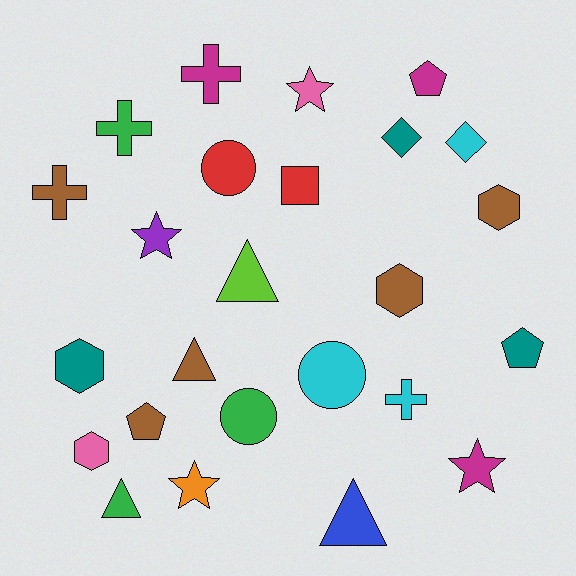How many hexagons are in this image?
There are 4 hexagons.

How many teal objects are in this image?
There are 3 teal objects.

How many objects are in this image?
There are 25 objects.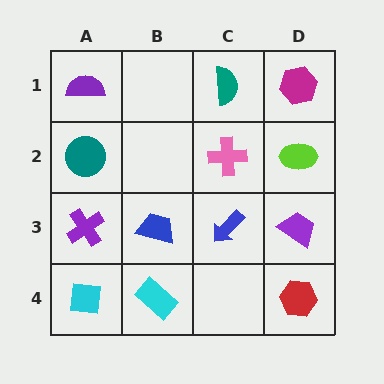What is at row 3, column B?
A blue trapezoid.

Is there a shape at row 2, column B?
No, that cell is empty.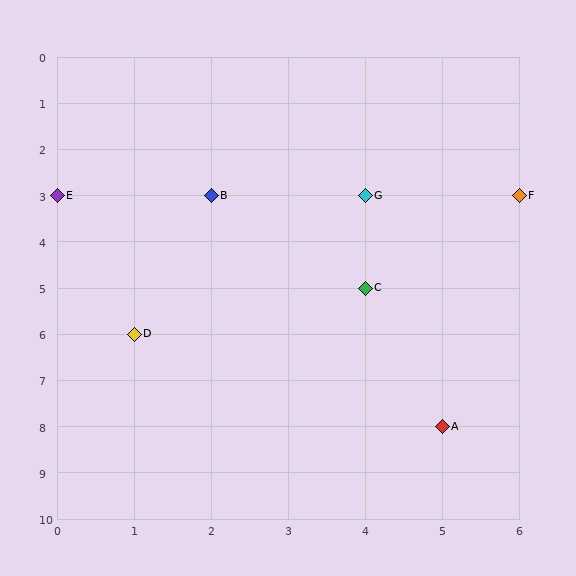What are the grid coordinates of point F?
Point F is at grid coordinates (6, 3).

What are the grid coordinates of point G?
Point G is at grid coordinates (4, 3).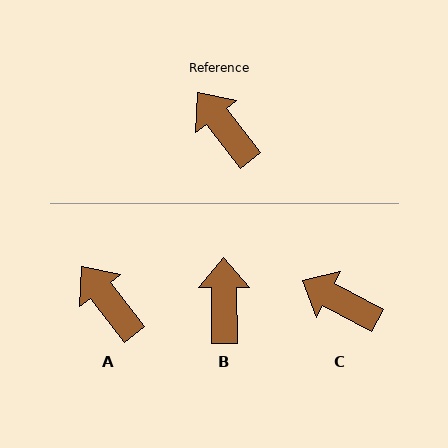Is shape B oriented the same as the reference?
No, it is off by about 38 degrees.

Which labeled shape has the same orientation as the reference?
A.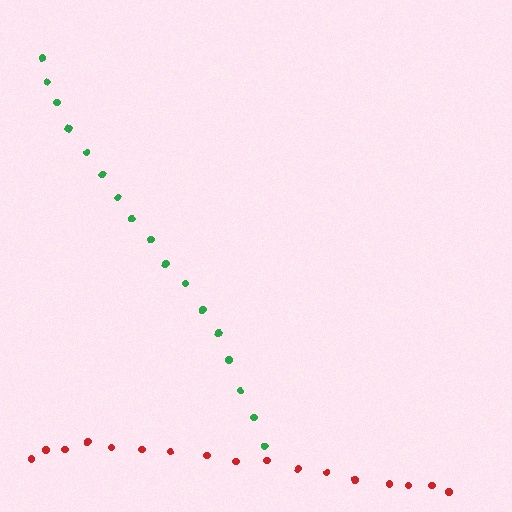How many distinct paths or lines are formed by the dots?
There are 2 distinct paths.